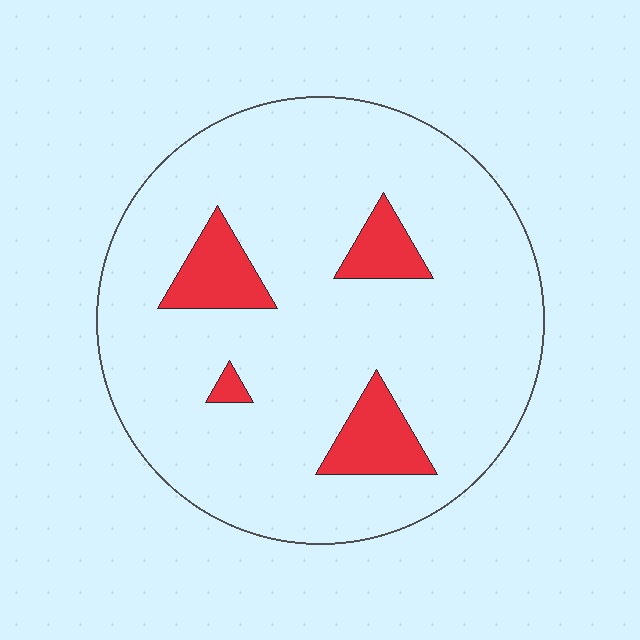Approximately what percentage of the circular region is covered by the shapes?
Approximately 10%.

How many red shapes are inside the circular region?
4.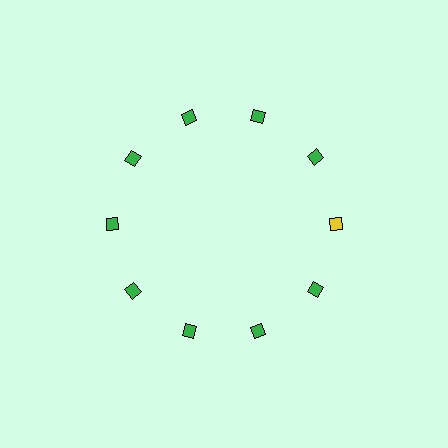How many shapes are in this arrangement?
There are 10 shapes arranged in a ring pattern.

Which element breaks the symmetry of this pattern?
The yellow diamond at roughly the 3 o'clock position breaks the symmetry. All other shapes are green diamonds.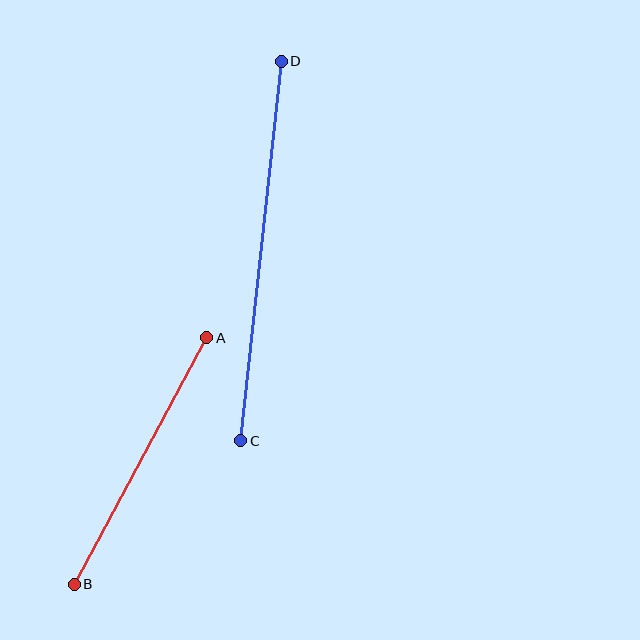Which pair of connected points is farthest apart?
Points C and D are farthest apart.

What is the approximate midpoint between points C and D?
The midpoint is at approximately (261, 251) pixels.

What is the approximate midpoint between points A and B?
The midpoint is at approximately (141, 461) pixels.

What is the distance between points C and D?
The distance is approximately 382 pixels.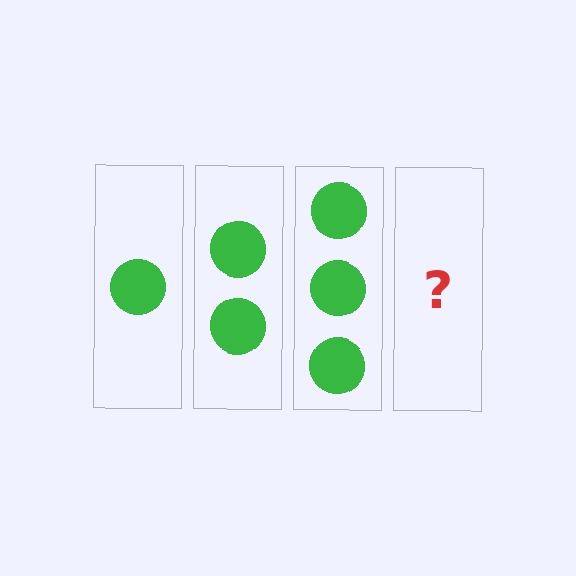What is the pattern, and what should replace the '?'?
The pattern is that each step adds one more circle. The '?' should be 4 circles.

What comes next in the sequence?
The next element should be 4 circles.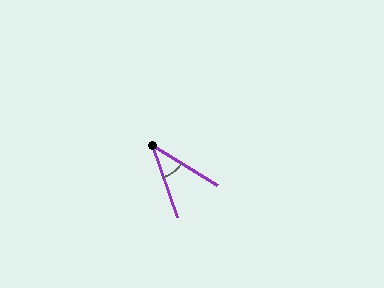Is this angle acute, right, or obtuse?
It is acute.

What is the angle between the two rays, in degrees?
Approximately 38 degrees.